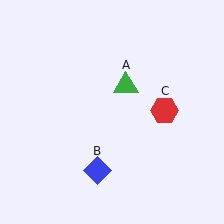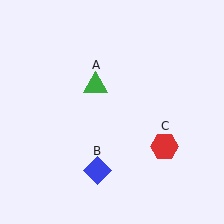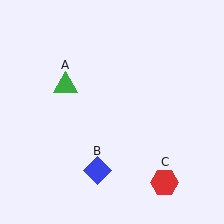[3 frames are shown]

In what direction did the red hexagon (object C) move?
The red hexagon (object C) moved down.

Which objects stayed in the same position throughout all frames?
Blue diamond (object B) remained stationary.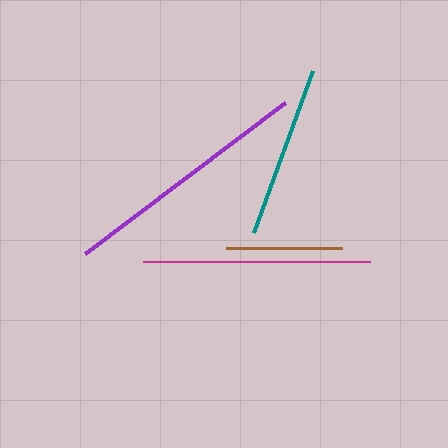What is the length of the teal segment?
The teal segment is approximately 173 pixels long.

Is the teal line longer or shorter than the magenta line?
The magenta line is longer than the teal line.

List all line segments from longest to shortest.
From longest to shortest: purple, magenta, teal, brown.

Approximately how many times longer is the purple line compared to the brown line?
The purple line is approximately 2.1 times the length of the brown line.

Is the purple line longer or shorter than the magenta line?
The purple line is longer than the magenta line.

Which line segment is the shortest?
The brown line is the shortest at approximately 117 pixels.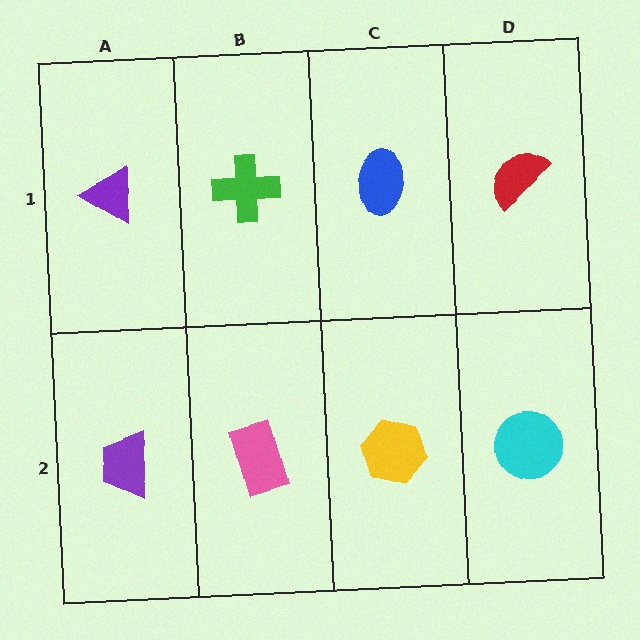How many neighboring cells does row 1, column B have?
3.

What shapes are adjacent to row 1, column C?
A yellow hexagon (row 2, column C), a green cross (row 1, column B), a red semicircle (row 1, column D).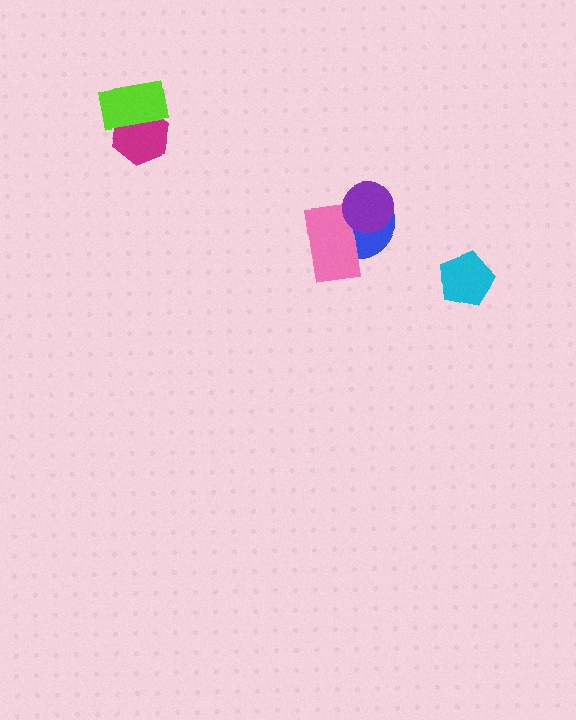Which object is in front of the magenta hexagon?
The lime rectangle is in front of the magenta hexagon.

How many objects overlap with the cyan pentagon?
0 objects overlap with the cyan pentagon.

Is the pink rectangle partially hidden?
Yes, it is partially covered by another shape.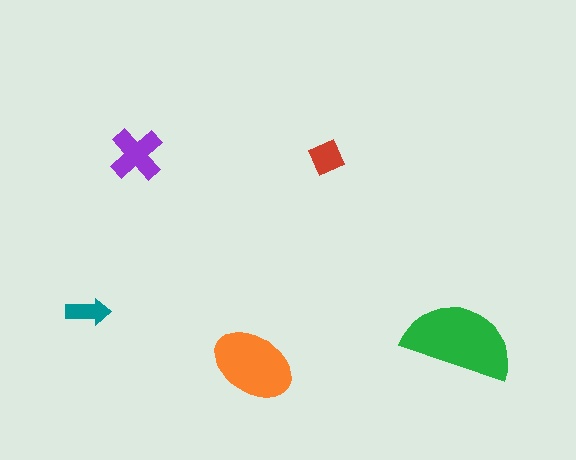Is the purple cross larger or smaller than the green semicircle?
Smaller.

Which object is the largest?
The green semicircle.